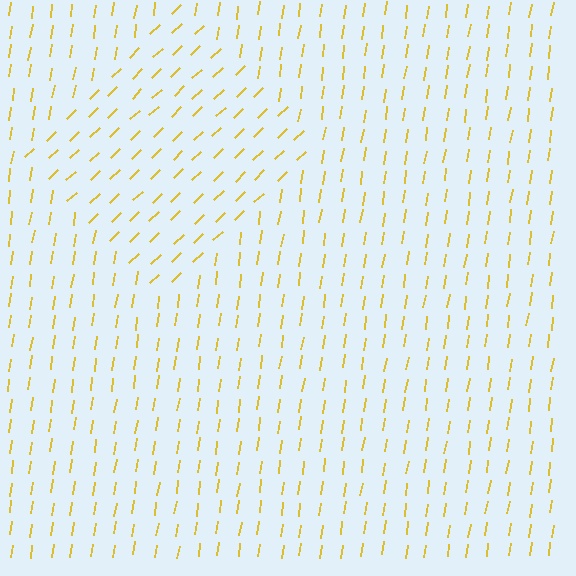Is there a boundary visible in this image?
Yes, there is a texture boundary formed by a change in line orientation.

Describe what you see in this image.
The image is filled with small yellow line segments. A diamond region in the image has lines oriented differently from the surrounding lines, creating a visible texture boundary.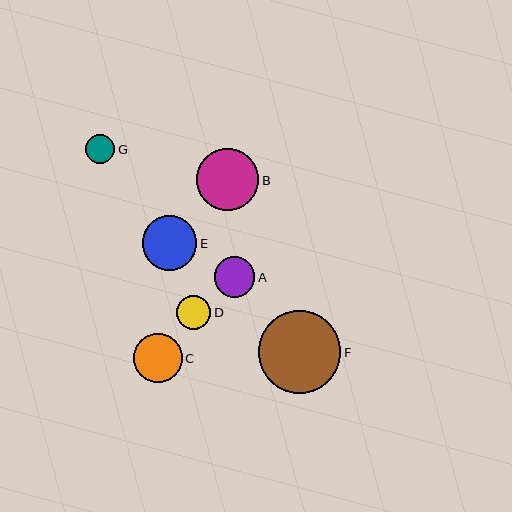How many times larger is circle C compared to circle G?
Circle C is approximately 1.7 times the size of circle G.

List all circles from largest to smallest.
From largest to smallest: F, B, E, C, A, D, G.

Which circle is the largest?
Circle F is the largest with a size of approximately 82 pixels.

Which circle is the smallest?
Circle G is the smallest with a size of approximately 29 pixels.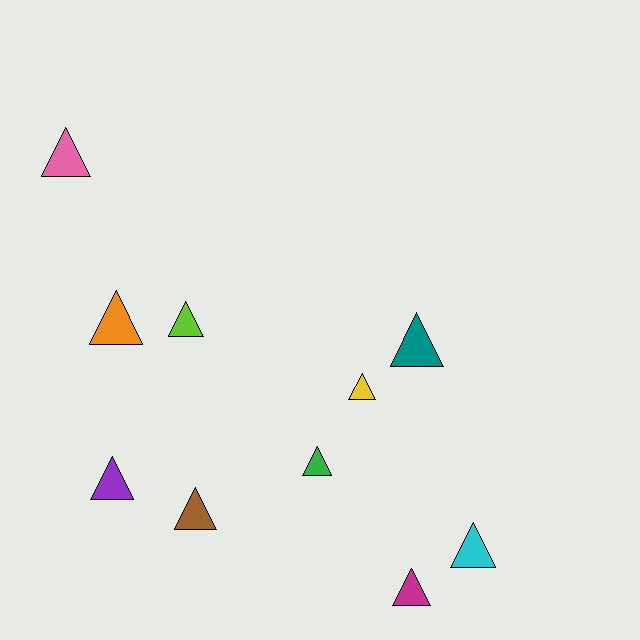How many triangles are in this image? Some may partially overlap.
There are 10 triangles.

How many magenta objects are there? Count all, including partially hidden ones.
There is 1 magenta object.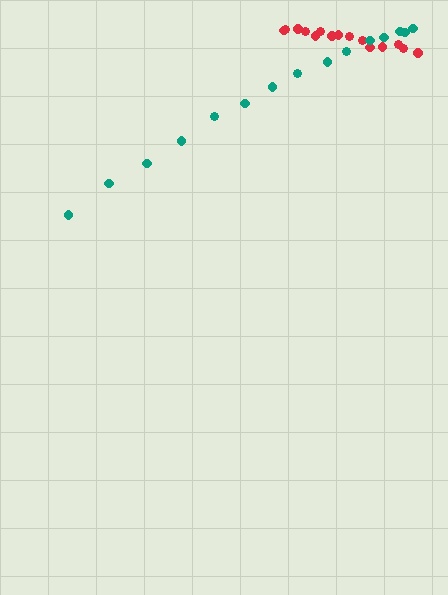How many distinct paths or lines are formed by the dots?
There are 2 distinct paths.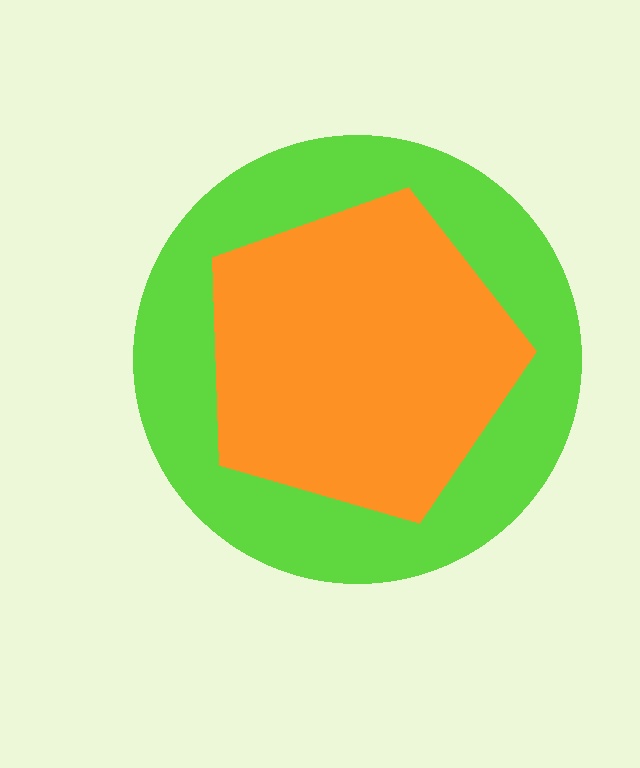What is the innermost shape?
The orange pentagon.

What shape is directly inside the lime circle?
The orange pentagon.